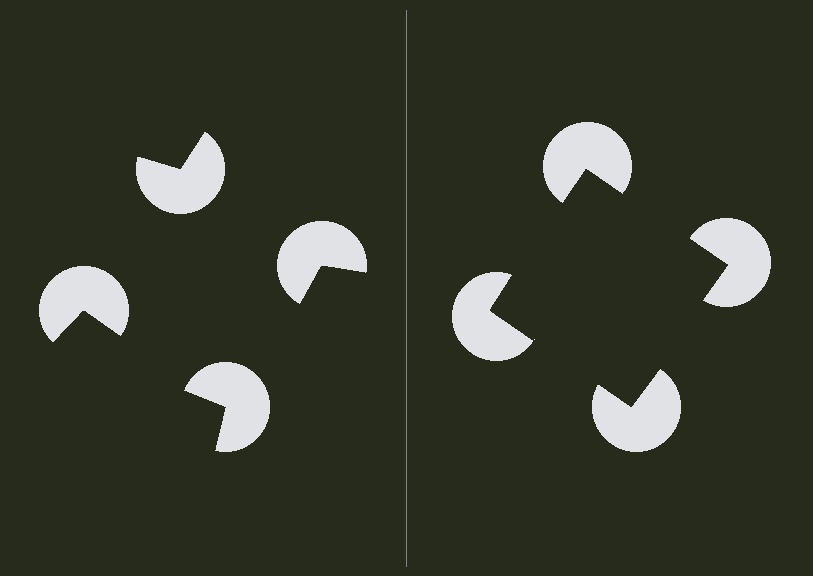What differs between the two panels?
The pac-man discs are positioned identically on both sides; only the wedge orientations differ. On the right they align to a square; on the left they are misaligned.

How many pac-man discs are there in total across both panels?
8 — 4 on each side.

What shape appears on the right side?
An illusory square.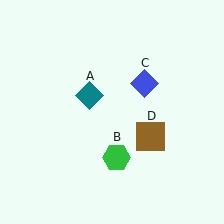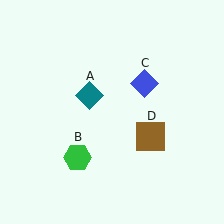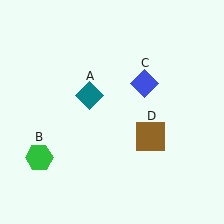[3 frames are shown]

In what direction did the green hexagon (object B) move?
The green hexagon (object B) moved left.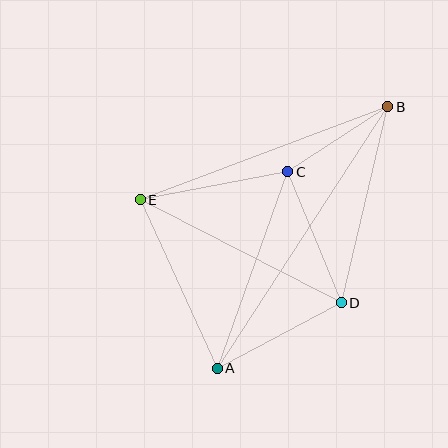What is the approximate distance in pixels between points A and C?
The distance between A and C is approximately 209 pixels.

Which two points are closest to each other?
Points B and C are closest to each other.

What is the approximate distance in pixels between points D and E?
The distance between D and E is approximately 226 pixels.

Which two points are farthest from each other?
Points A and B are farthest from each other.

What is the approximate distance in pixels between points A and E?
The distance between A and E is approximately 185 pixels.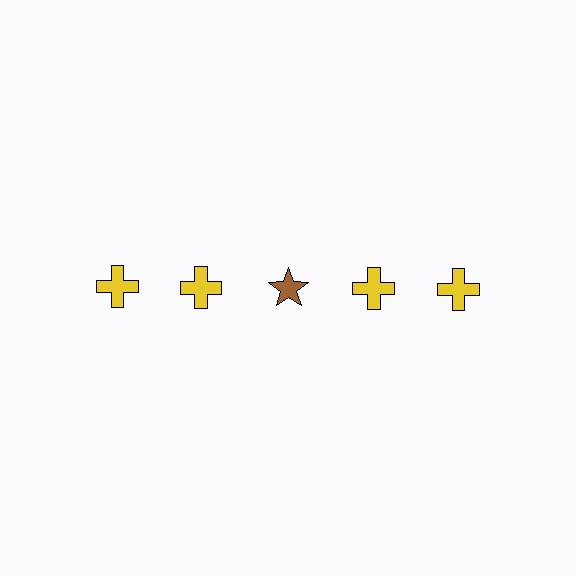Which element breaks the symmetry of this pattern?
The brown star in the top row, center column breaks the symmetry. All other shapes are yellow crosses.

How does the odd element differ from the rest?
It differs in both color (brown instead of yellow) and shape (star instead of cross).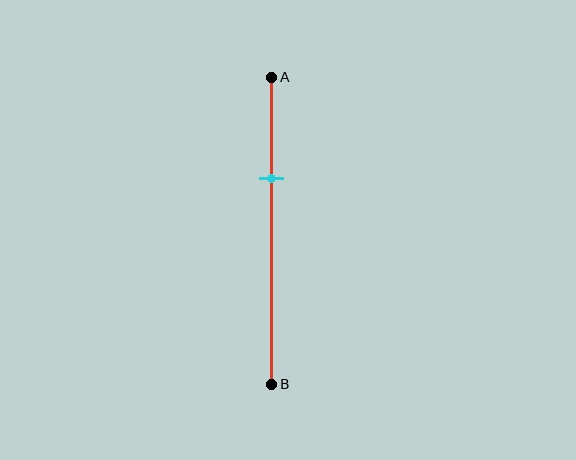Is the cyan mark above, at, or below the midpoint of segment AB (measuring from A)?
The cyan mark is above the midpoint of segment AB.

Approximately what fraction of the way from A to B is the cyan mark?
The cyan mark is approximately 35% of the way from A to B.